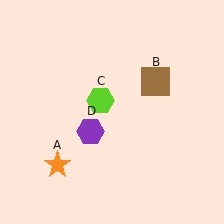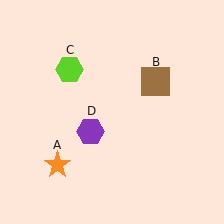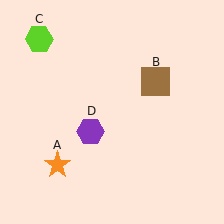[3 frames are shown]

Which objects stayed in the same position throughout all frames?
Orange star (object A) and brown square (object B) and purple hexagon (object D) remained stationary.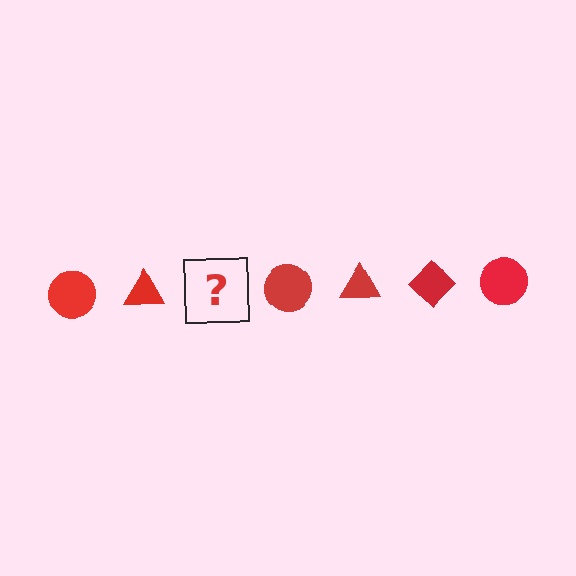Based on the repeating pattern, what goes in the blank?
The blank should be a red diamond.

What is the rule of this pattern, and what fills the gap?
The rule is that the pattern cycles through circle, triangle, diamond shapes in red. The gap should be filled with a red diamond.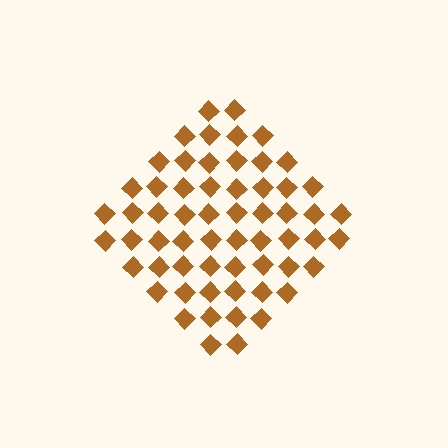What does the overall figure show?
The overall figure shows a diamond.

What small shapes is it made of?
It is made of small diamonds.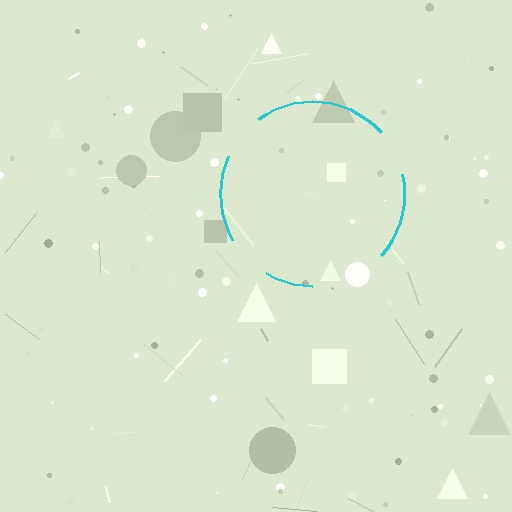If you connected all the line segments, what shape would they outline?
They would outline a circle.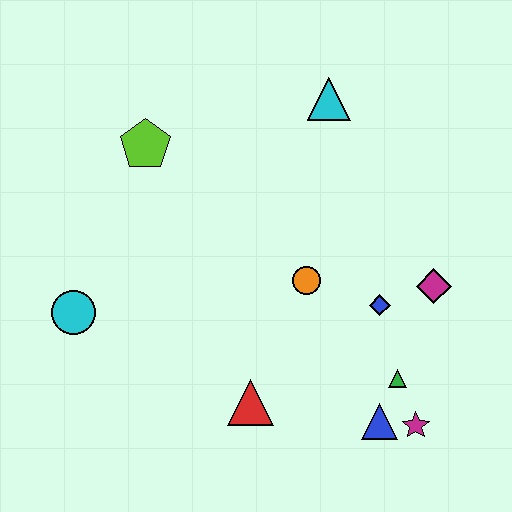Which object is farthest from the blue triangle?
The lime pentagon is farthest from the blue triangle.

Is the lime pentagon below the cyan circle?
No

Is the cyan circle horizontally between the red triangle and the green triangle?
No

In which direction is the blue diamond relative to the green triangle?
The blue diamond is above the green triangle.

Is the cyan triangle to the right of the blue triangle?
No